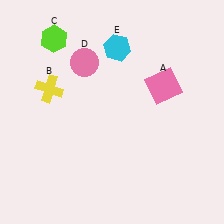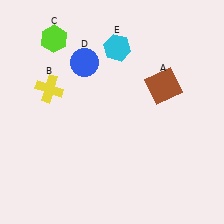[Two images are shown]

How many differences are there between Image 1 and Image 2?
There are 2 differences between the two images.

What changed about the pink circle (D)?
In Image 1, D is pink. In Image 2, it changed to blue.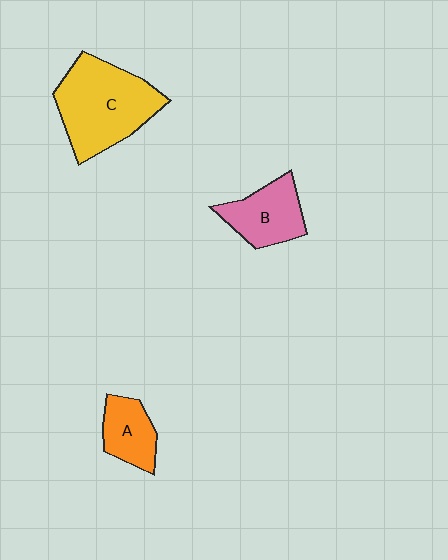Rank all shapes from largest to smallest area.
From largest to smallest: C (yellow), B (pink), A (orange).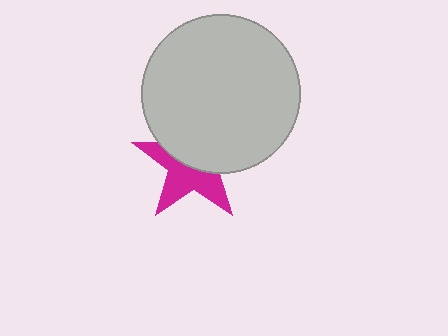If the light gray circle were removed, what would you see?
You would see the complete magenta star.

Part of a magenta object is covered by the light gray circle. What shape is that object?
It is a star.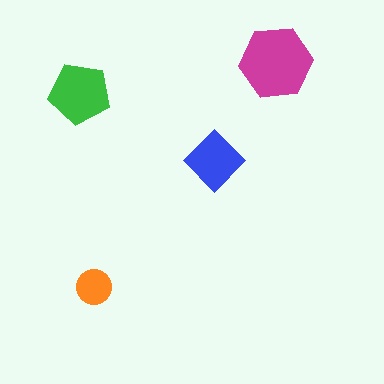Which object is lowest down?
The orange circle is bottommost.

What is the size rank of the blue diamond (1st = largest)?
3rd.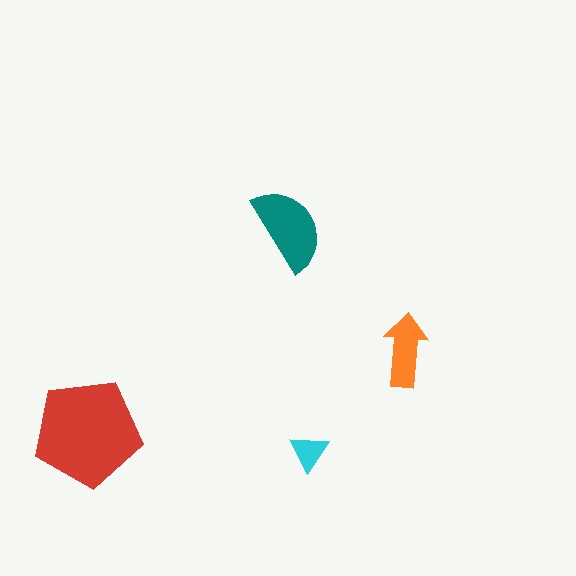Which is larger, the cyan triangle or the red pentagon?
The red pentagon.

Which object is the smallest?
The cyan triangle.